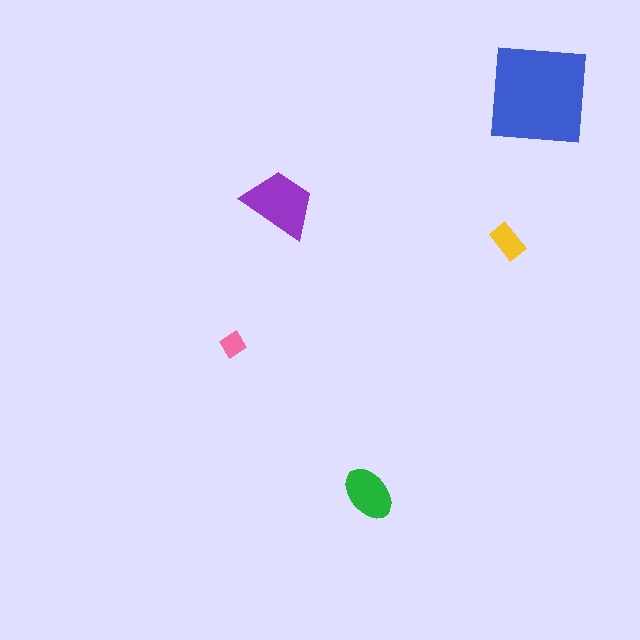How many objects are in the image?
There are 5 objects in the image.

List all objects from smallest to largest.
The pink diamond, the yellow rectangle, the green ellipse, the purple trapezoid, the blue square.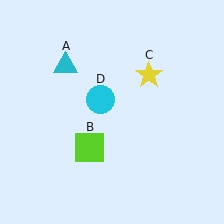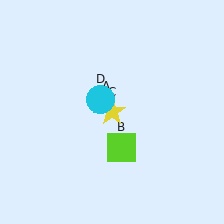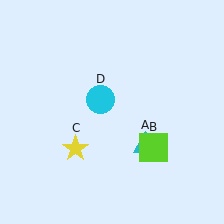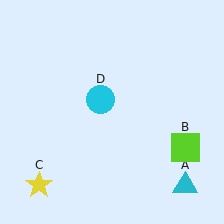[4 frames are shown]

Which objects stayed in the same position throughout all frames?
Cyan circle (object D) remained stationary.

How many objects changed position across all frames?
3 objects changed position: cyan triangle (object A), lime square (object B), yellow star (object C).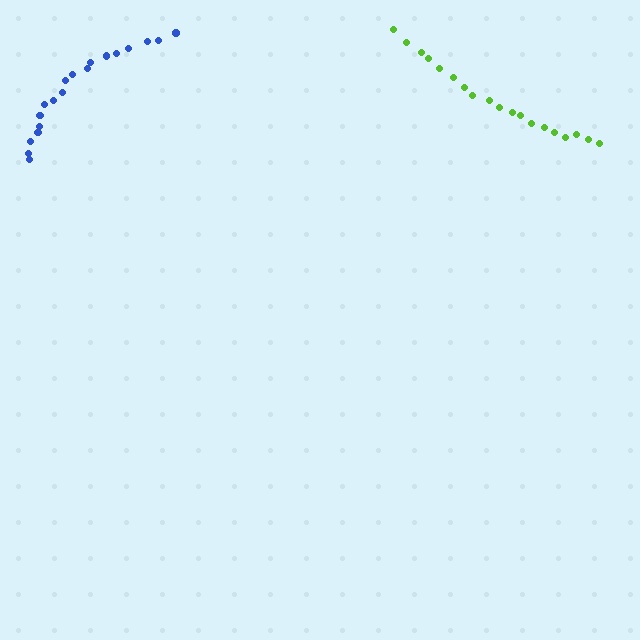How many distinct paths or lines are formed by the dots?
There are 2 distinct paths.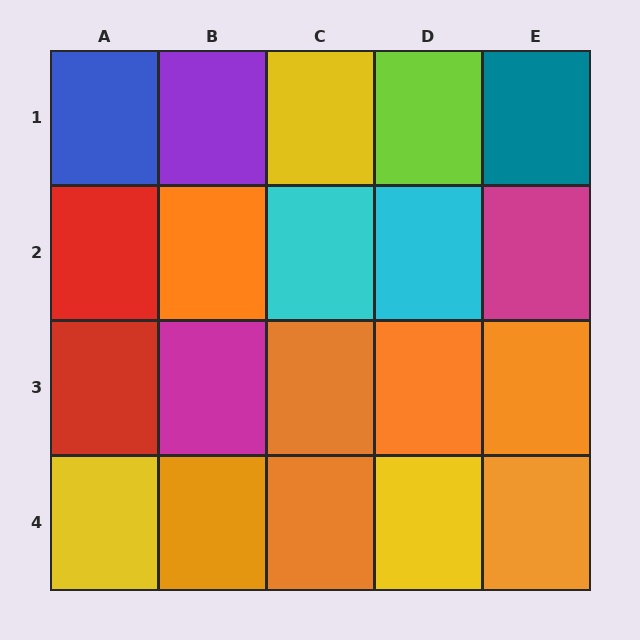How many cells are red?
2 cells are red.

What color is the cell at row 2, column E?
Magenta.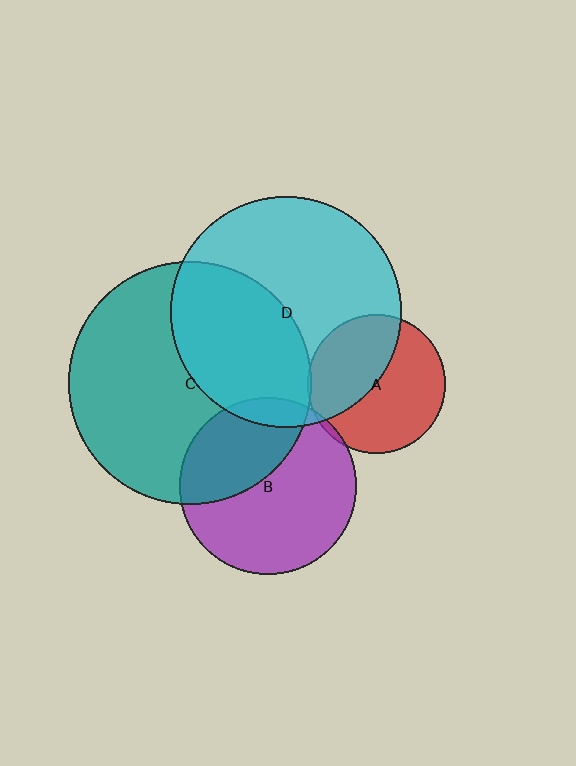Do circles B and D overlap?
Yes.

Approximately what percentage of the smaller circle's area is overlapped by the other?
Approximately 10%.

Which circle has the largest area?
Circle C (teal).